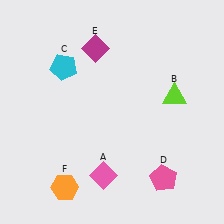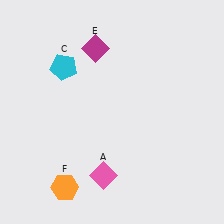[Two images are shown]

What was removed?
The pink pentagon (D), the lime triangle (B) were removed in Image 2.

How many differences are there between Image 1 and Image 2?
There are 2 differences between the two images.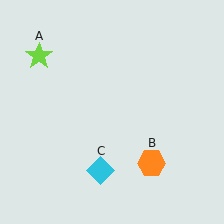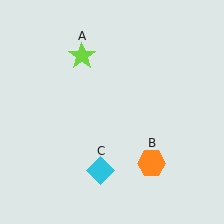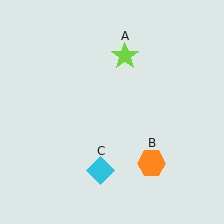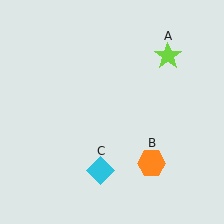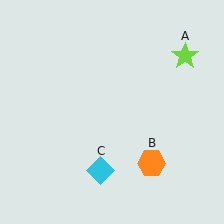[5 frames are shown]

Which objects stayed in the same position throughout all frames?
Orange hexagon (object B) and cyan diamond (object C) remained stationary.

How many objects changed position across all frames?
1 object changed position: lime star (object A).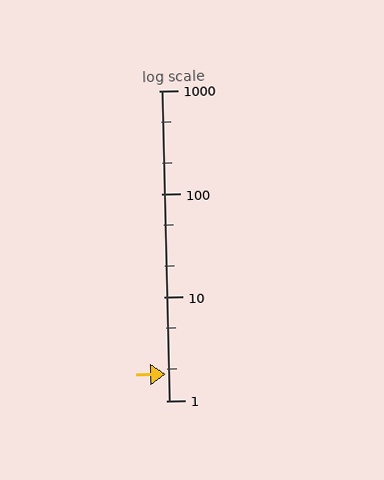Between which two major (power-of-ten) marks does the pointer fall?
The pointer is between 1 and 10.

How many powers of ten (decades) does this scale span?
The scale spans 3 decades, from 1 to 1000.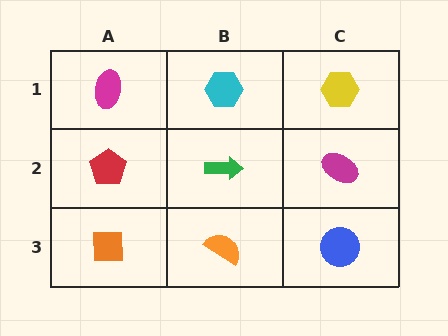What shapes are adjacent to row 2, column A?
A magenta ellipse (row 1, column A), an orange square (row 3, column A), a green arrow (row 2, column B).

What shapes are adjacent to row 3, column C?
A magenta ellipse (row 2, column C), an orange semicircle (row 3, column B).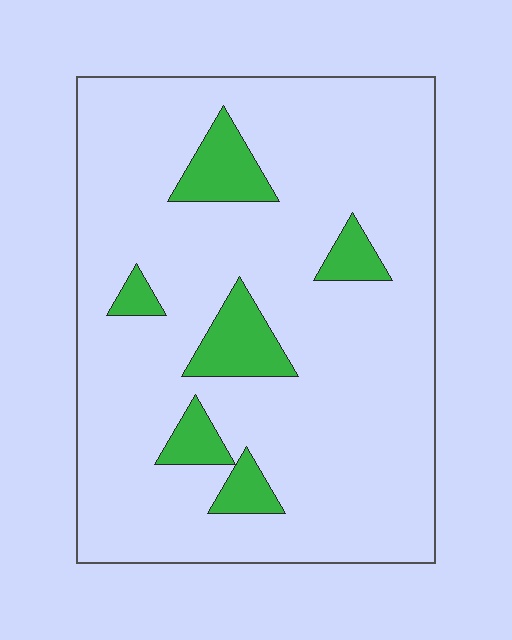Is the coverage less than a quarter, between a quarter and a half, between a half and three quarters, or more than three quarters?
Less than a quarter.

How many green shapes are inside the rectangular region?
6.